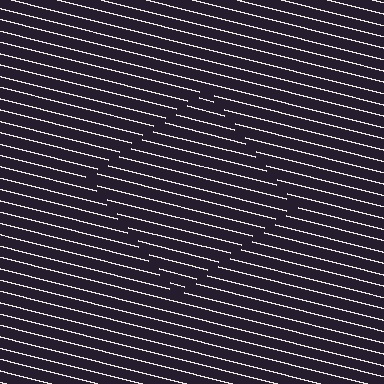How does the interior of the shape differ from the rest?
The interior of the shape contains the same grating, shifted by half a period — the contour is defined by the phase discontinuity where line-ends from the inner and outer gratings abut.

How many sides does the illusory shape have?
4 sides — the line-ends trace a square.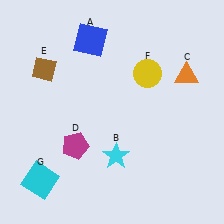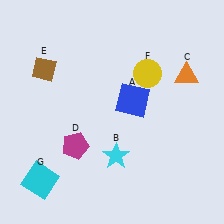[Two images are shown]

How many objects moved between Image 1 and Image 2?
1 object moved between the two images.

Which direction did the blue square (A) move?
The blue square (A) moved down.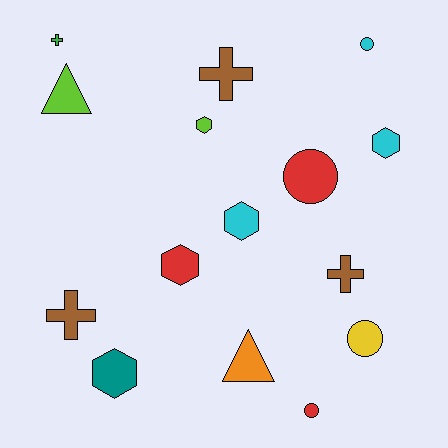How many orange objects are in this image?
There is 1 orange object.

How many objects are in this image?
There are 15 objects.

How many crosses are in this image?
There are 4 crosses.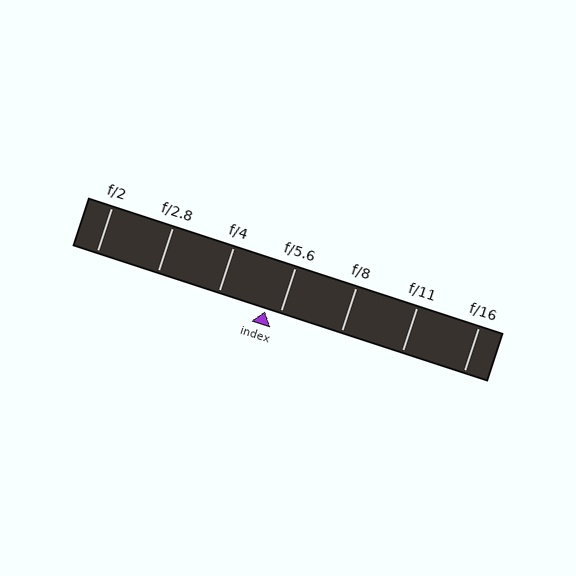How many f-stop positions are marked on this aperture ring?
There are 7 f-stop positions marked.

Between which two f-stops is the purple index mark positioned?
The index mark is between f/4 and f/5.6.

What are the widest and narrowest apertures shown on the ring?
The widest aperture shown is f/2 and the narrowest is f/16.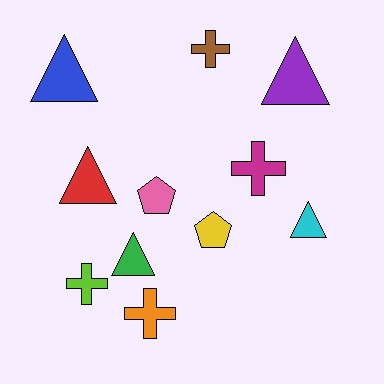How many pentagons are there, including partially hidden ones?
There are 2 pentagons.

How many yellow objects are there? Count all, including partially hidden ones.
There is 1 yellow object.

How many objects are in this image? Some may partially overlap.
There are 11 objects.